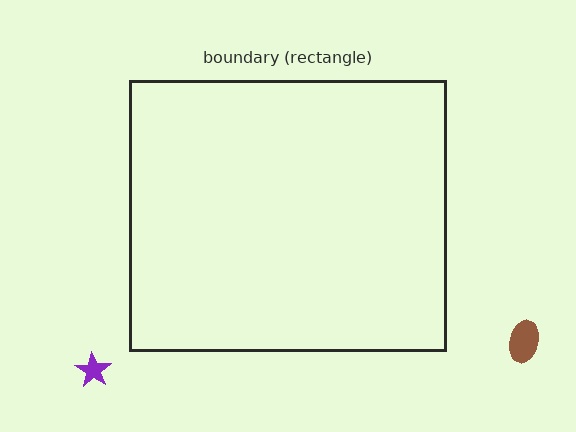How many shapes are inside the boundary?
0 inside, 2 outside.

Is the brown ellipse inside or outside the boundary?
Outside.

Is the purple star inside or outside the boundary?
Outside.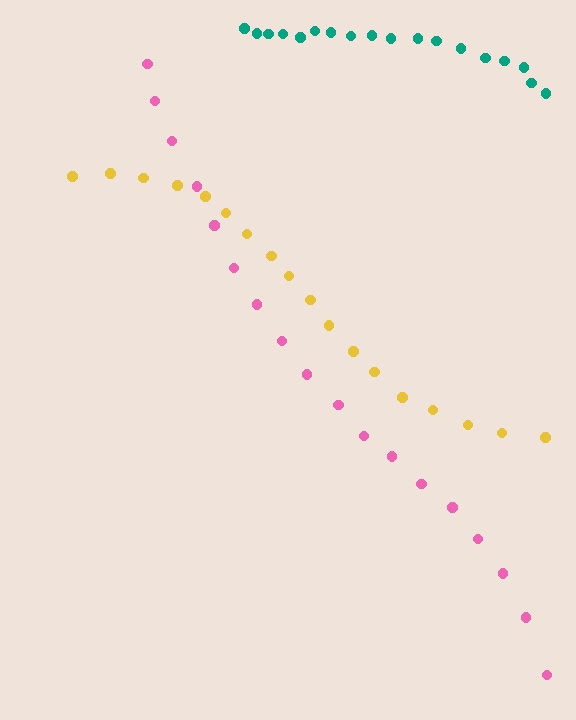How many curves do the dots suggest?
There are 3 distinct paths.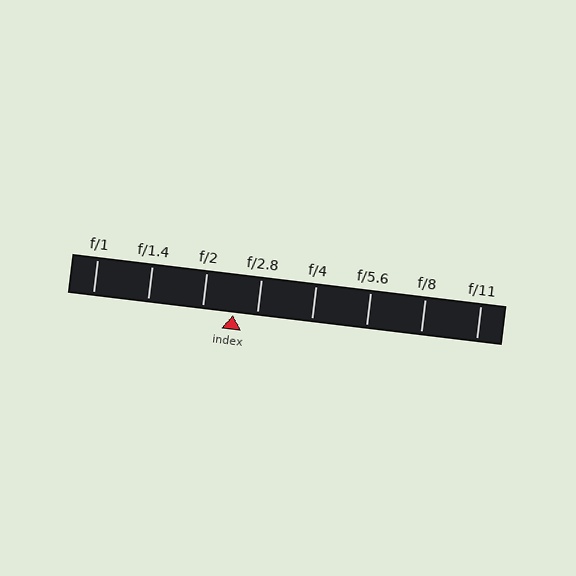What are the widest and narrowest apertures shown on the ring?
The widest aperture shown is f/1 and the narrowest is f/11.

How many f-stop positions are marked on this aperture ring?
There are 8 f-stop positions marked.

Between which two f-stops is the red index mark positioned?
The index mark is between f/2 and f/2.8.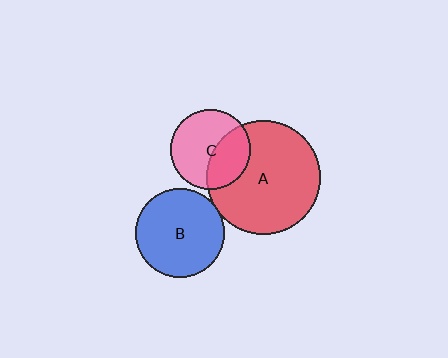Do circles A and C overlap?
Yes.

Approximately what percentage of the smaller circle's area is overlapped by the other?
Approximately 40%.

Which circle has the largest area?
Circle A (red).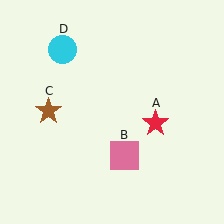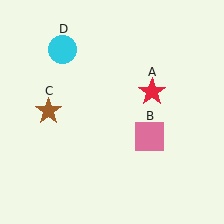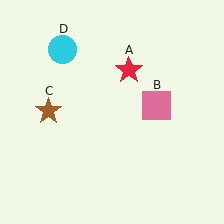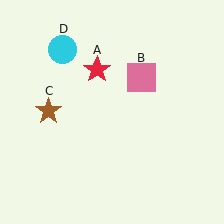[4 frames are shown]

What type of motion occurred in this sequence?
The red star (object A), pink square (object B) rotated counterclockwise around the center of the scene.